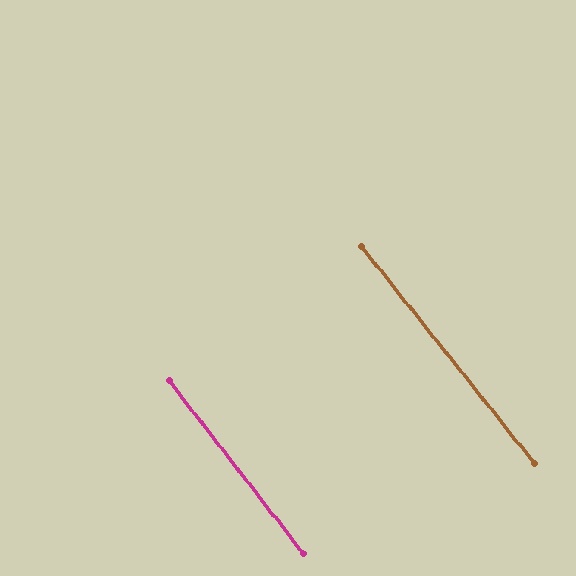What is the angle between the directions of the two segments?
Approximately 1 degree.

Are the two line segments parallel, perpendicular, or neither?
Parallel — their directions differ by only 0.7°.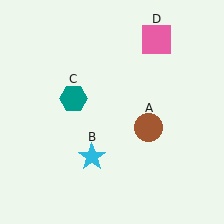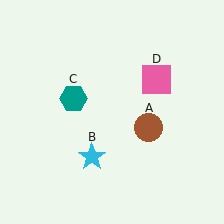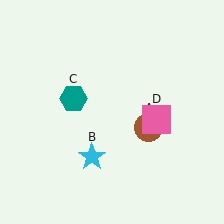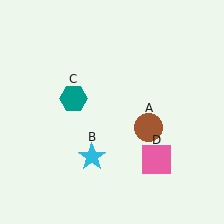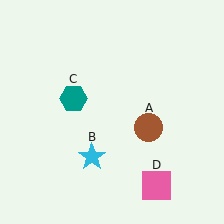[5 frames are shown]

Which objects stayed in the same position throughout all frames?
Brown circle (object A) and cyan star (object B) and teal hexagon (object C) remained stationary.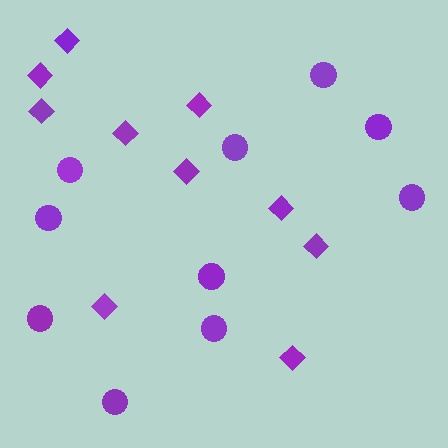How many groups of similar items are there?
There are 2 groups: one group of circles (10) and one group of diamonds (10).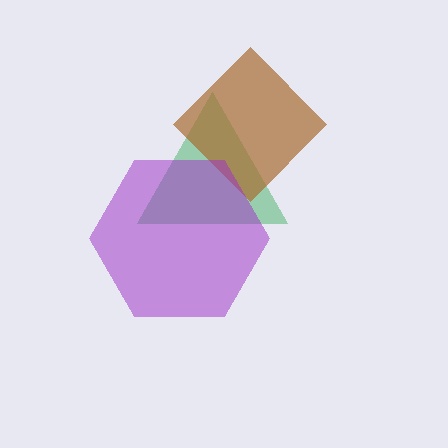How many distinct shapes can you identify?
There are 3 distinct shapes: a green triangle, a brown diamond, a purple hexagon.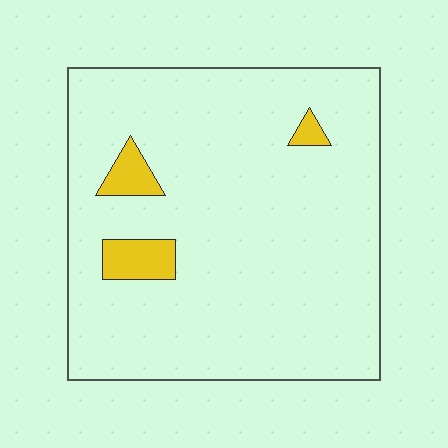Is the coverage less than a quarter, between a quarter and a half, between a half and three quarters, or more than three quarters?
Less than a quarter.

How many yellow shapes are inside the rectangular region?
3.